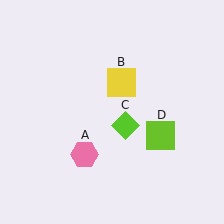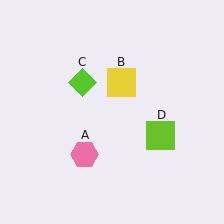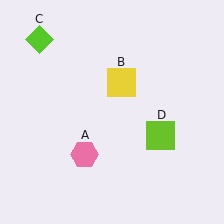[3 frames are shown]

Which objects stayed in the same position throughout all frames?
Pink hexagon (object A) and yellow square (object B) and lime square (object D) remained stationary.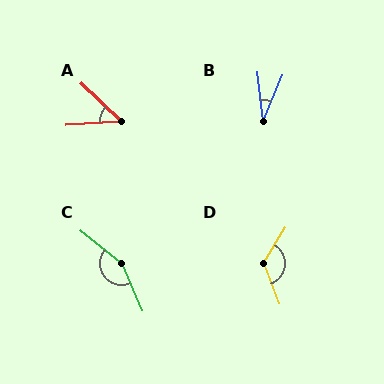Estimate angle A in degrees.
Approximately 47 degrees.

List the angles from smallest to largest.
B (29°), A (47°), D (128°), C (152°).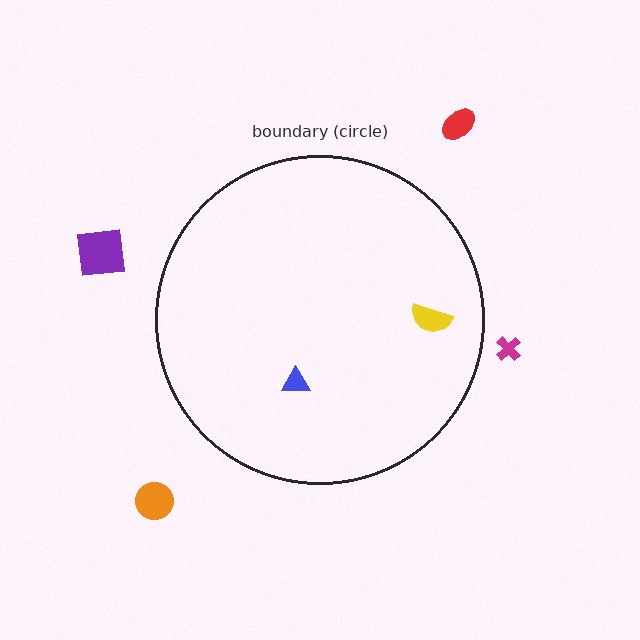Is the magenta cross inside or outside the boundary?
Outside.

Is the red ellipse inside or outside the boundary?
Outside.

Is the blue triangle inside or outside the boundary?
Inside.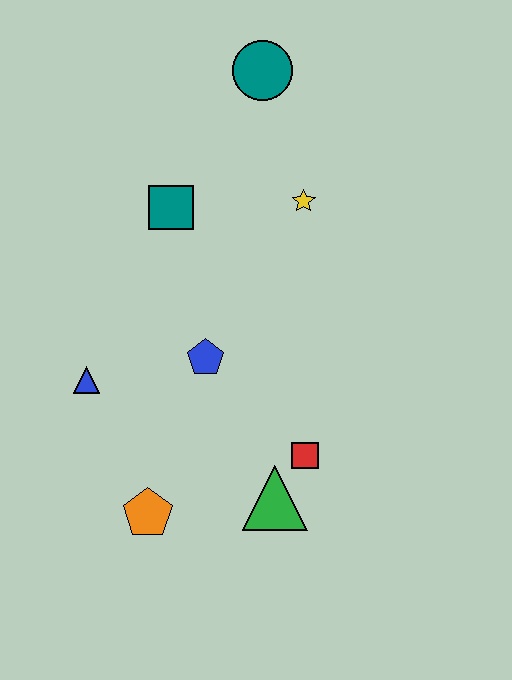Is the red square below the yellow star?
Yes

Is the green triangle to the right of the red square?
No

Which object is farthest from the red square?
The teal circle is farthest from the red square.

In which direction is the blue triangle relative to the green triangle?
The blue triangle is to the left of the green triangle.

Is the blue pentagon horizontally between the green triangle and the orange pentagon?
Yes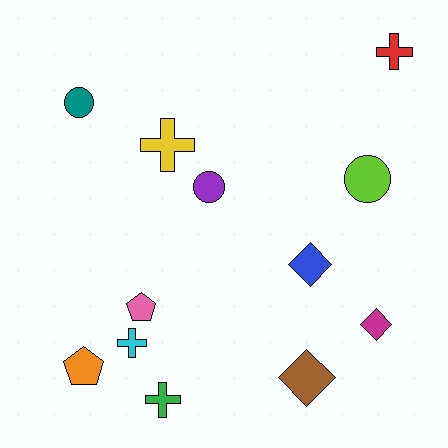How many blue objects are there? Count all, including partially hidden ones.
There is 1 blue object.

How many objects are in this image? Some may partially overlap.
There are 12 objects.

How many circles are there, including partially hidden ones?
There are 3 circles.